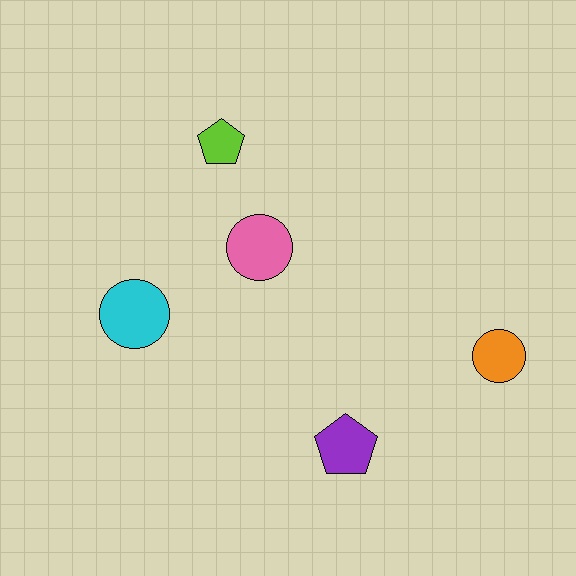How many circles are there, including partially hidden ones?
There are 3 circles.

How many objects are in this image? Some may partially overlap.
There are 5 objects.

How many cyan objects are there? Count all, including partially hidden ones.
There is 1 cyan object.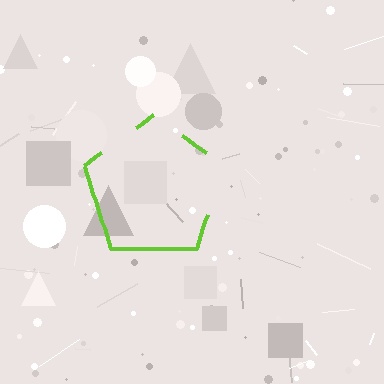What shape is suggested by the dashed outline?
The dashed outline suggests a pentagon.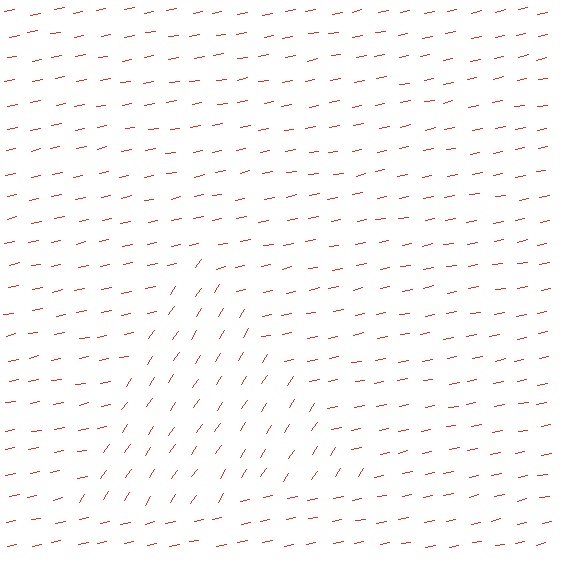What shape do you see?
I see a triangle.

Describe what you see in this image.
The image is filled with small red line segments. A triangle region in the image has lines oriented differently from the surrounding lines, creating a visible texture boundary.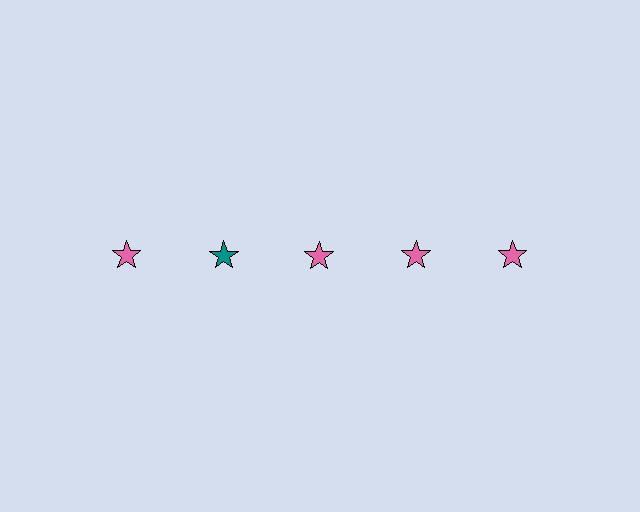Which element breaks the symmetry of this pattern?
The teal star in the top row, second from left column breaks the symmetry. All other shapes are pink stars.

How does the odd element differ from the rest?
It has a different color: teal instead of pink.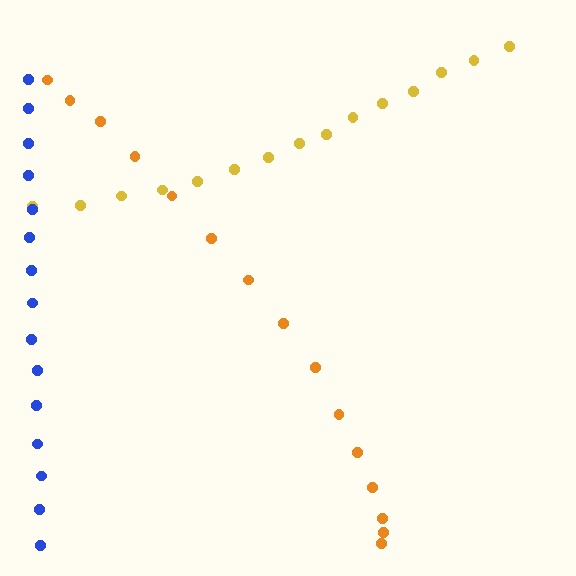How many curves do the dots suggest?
There are 3 distinct paths.